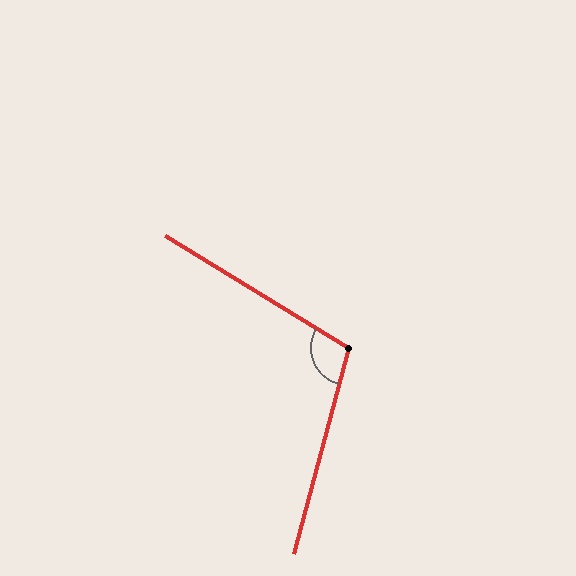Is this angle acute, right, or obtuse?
It is obtuse.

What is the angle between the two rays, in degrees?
Approximately 106 degrees.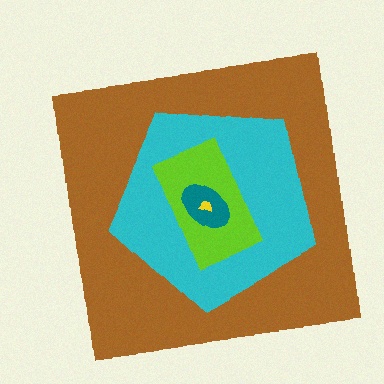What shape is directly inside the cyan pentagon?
The lime rectangle.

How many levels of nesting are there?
5.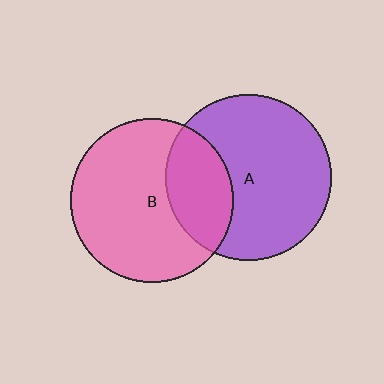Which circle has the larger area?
Circle A (purple).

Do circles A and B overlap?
Yes.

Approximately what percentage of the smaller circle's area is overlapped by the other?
Approximately 30%.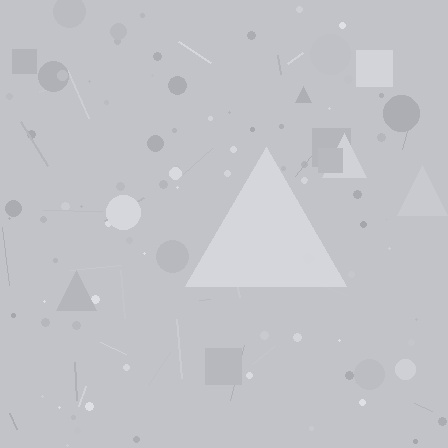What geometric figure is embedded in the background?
A triangle is embedded in the background.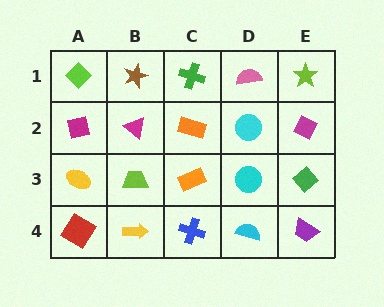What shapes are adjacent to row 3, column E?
A magenta diamond (row 2, column E), a purple trapezoid (row 4, column E), a cyan circle (row 3, column D).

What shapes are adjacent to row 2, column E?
A lime star (row 1, column E), a green diamond (row 3, column E), a cyan circle (row 2, column D).